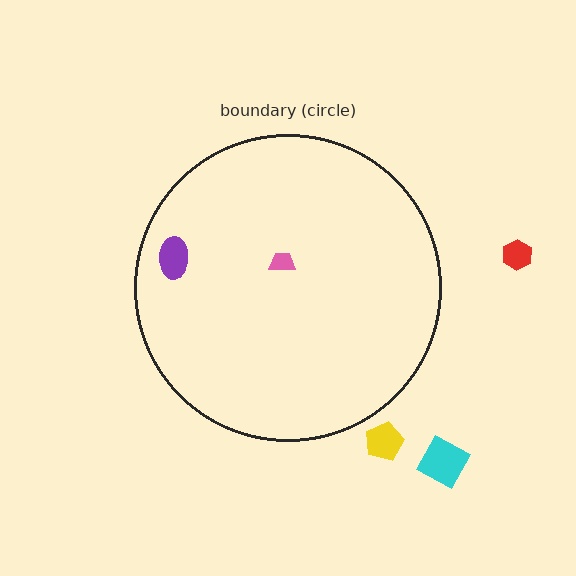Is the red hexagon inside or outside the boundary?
Outside.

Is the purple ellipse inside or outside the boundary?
Inside.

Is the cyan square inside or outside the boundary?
Outside.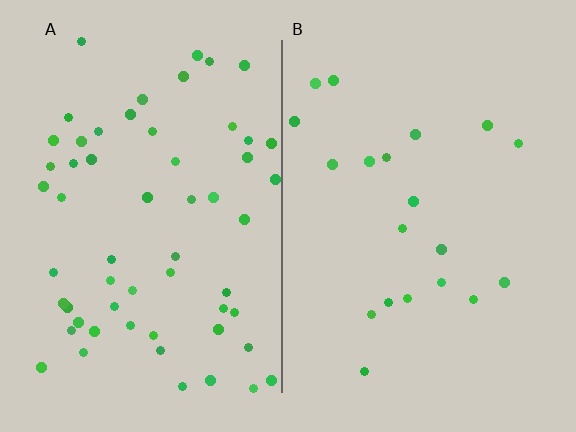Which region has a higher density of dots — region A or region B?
A (the left).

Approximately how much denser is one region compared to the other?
Approximately 2.9× — region A over region B.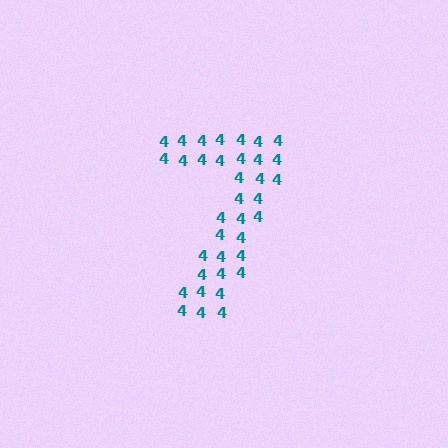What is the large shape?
The large shape is the digit 7.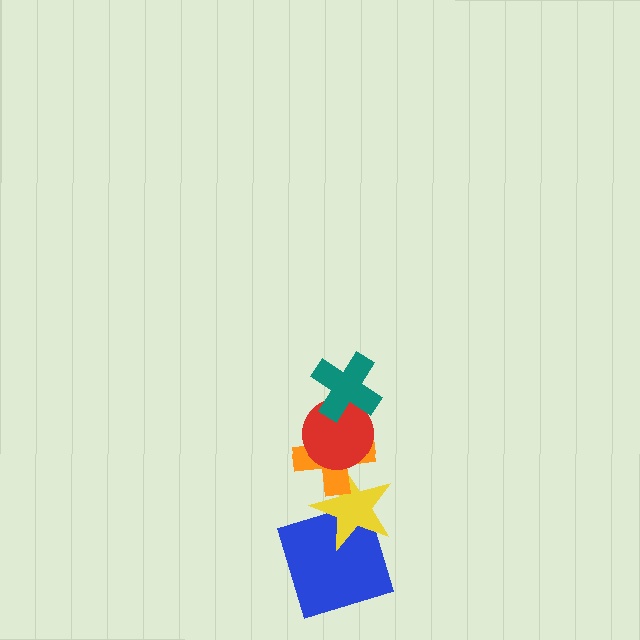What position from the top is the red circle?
The red circle is 2nd from the top.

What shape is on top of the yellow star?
The orange cross is on top of the yellow star.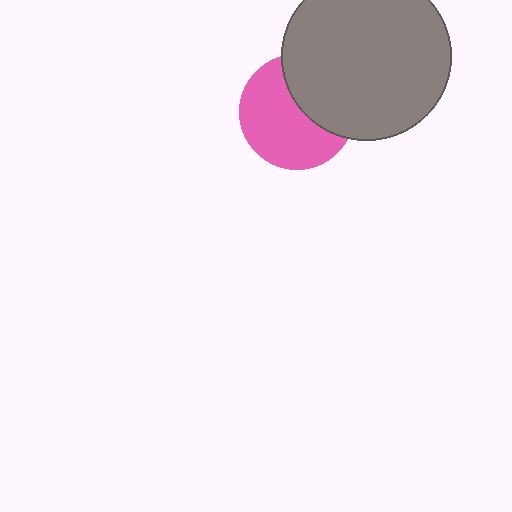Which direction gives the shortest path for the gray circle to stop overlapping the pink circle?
Moving toward the upper-right gives the shortest separation.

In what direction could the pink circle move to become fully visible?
The pink circle could move toward the lower-left. That would shift it out from behind the gray circle entirely.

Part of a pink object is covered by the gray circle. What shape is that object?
It is a circle.